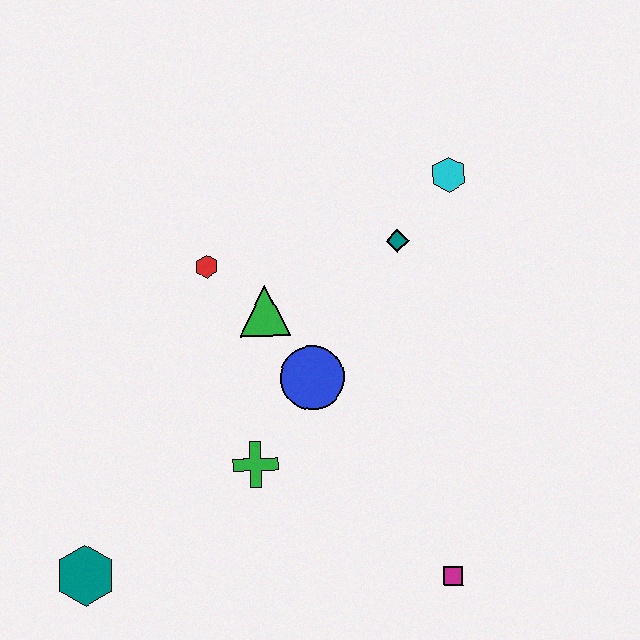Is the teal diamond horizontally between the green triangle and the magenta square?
Yes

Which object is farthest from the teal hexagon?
The cyan hexagon is farthest from the teal hexagon.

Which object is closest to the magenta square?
The green cross is closest to the magenta square.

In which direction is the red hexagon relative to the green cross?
The red hexagon is above the green cross.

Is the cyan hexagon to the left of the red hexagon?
No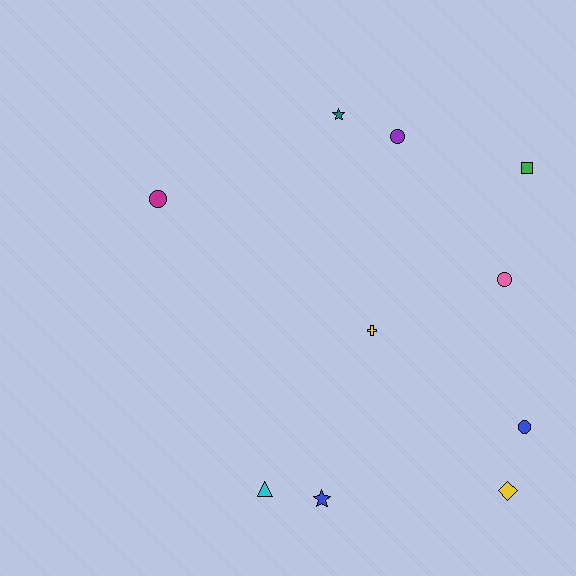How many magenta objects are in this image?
There is 1 magenta object.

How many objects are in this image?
There are 10 objects.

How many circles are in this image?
There are 4 circles.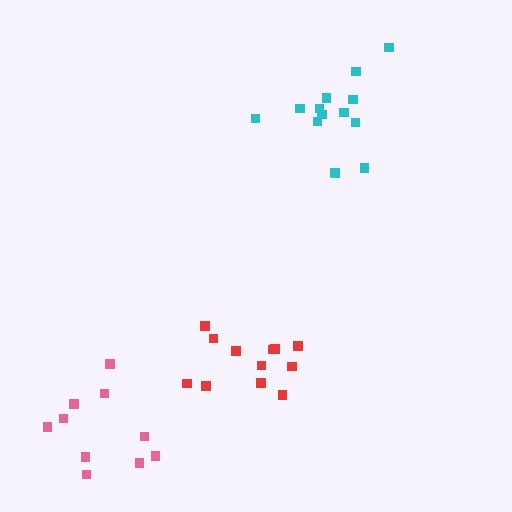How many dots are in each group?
Group 1: 13 dots, Group 2: 10 dots, Group 3: 12 dots (35 total).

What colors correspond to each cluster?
The clusters are colored: cyan, pink, red.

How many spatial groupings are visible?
There are 3 spatial groupings.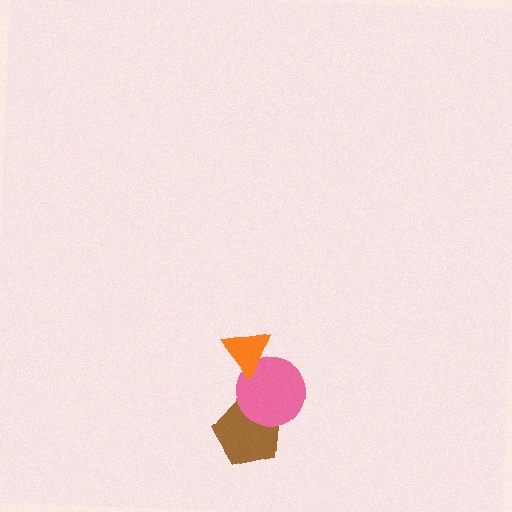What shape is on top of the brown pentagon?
The pink circle is on top of the brown pentagon.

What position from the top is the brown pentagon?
The brown pentagon is 3rd from the top.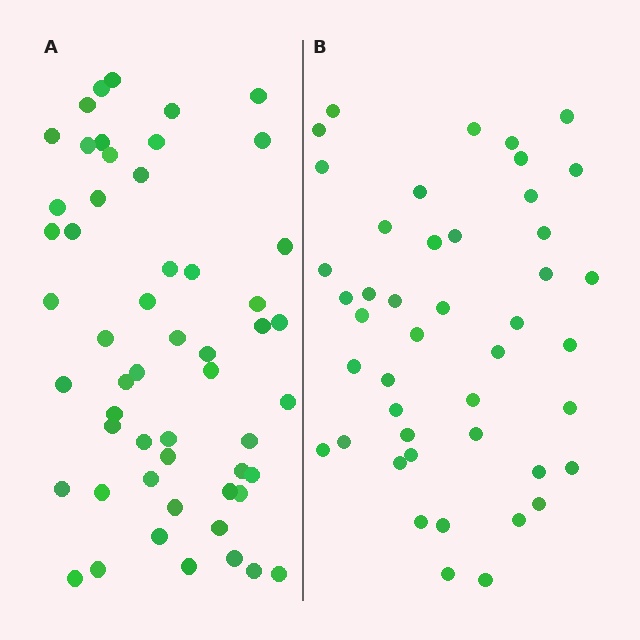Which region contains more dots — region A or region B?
Region A (the left region) has more dots.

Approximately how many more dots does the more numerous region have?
Region A has roughly 8 or so more dots than region B.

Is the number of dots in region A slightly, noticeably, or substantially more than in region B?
Region A has only slightly more — the two regions are fairly close. The ratio is roughly 1.2 to 1.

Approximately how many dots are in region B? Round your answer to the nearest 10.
About 40 dots. (The exact count is 45, which rounds to 40.)